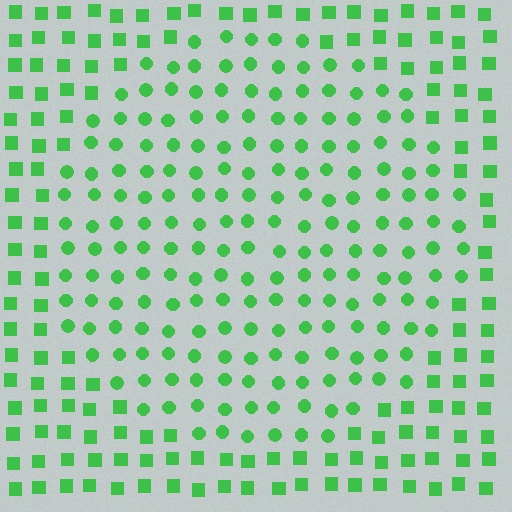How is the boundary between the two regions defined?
The boundary is defined by a change in element shape: circles inside vs. squares outside. All elements share the same color and spacing.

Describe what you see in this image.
The image is filled with small green elements arranged in a uniform grid. A circle-shaped region contains circles, while the surrounding area contains squares. The boundary is defined purely by the change in element shape.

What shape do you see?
I see a circle.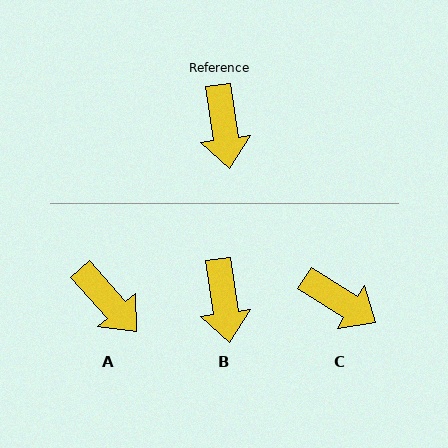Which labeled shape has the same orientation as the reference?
B.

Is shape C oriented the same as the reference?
No, it is off by about 50 degrees.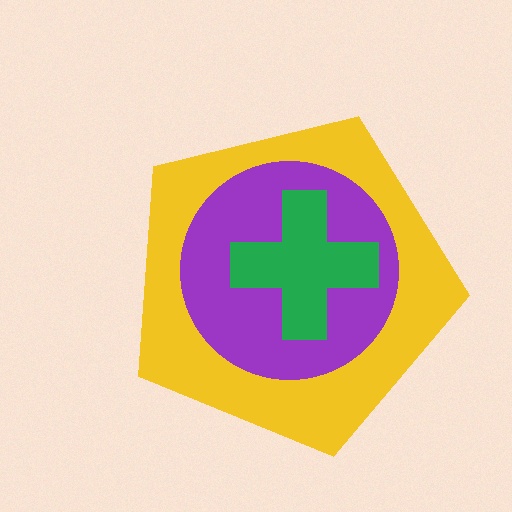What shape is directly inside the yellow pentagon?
The purple circle.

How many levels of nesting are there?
3.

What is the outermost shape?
The yellow pentagon.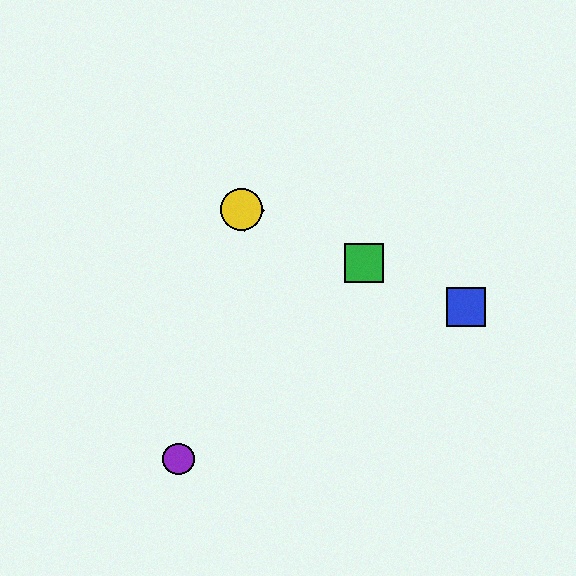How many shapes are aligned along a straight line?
4 shapes (the red diamond, the blue square, the green square, the yellow circle) are aligned along a straight line.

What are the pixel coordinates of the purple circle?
The purple circle is at (179, 459).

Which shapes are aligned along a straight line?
The red diamond, the blue square, the green square, the yellow circle are aligned along a straight line.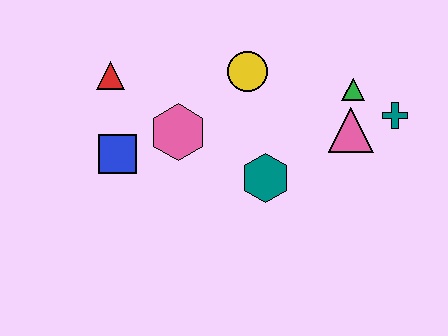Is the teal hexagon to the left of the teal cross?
Yes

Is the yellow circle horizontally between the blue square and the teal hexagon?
Yes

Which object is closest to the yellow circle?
The pink hexagon is closest to the yellow circle.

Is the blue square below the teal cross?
Yes